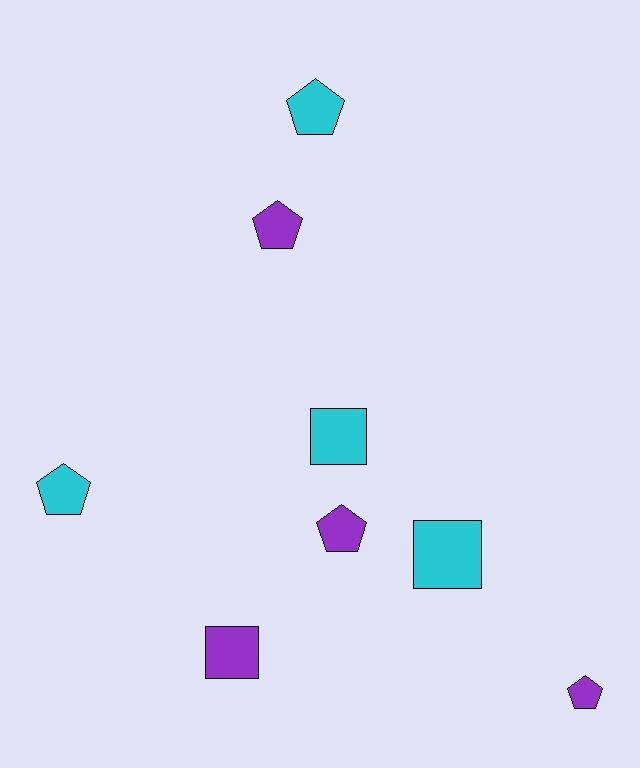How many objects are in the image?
There are 8 objects.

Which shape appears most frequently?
Pentagon, with 5 objects.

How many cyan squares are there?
There are 2 cyan squares.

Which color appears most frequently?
Purple, with 4 objects.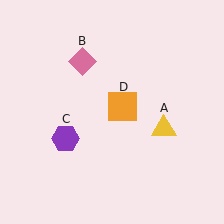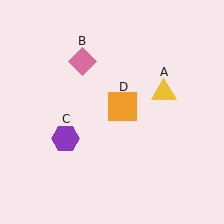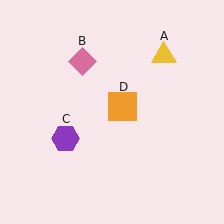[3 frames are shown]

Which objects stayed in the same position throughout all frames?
Pink diamond (object B) and purple hexagon (object C) and orange square (object D) remained stationary.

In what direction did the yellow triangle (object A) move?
The yellow triangle (object A) moved up.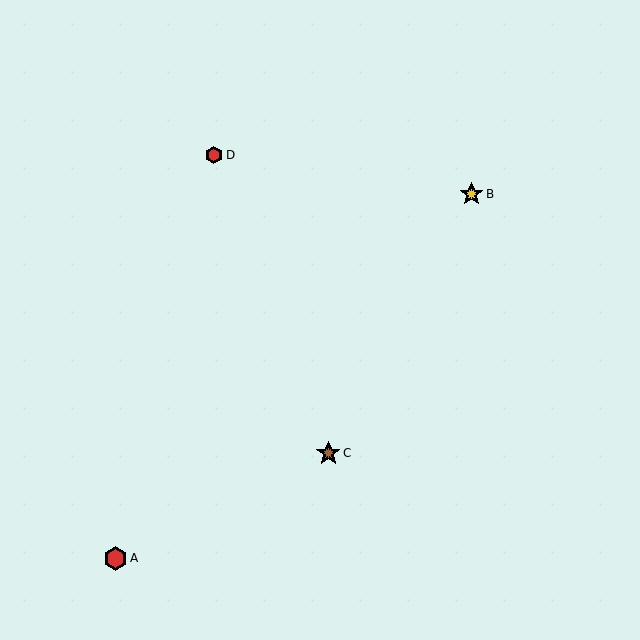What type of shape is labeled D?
Shape D is a red hexagon.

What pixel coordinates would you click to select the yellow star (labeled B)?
Click at (471, 194) to select the yellow star B.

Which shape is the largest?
The brown star (labeled C) is the largest.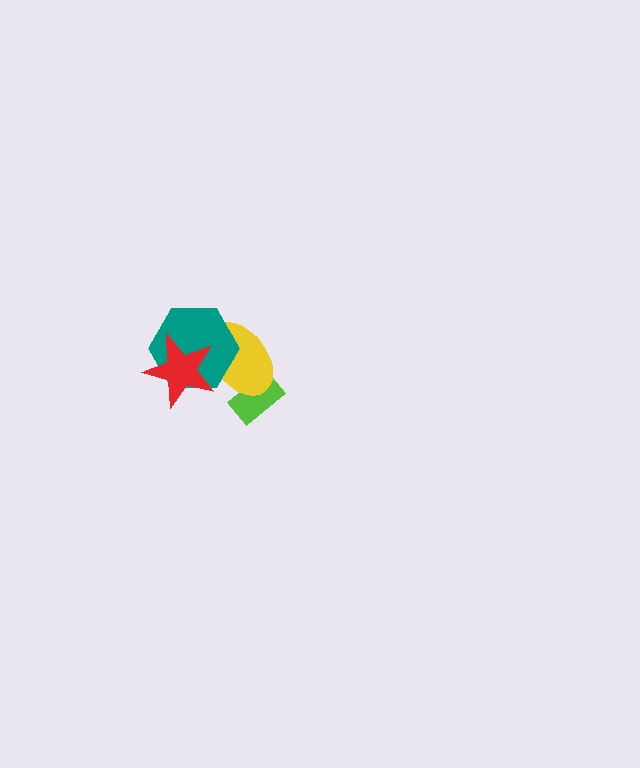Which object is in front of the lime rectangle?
The yellow ellipse is in front of the lime rectangle.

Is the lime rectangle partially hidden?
Yes, it is partially covered by another shape.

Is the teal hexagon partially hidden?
Yes, it is partially covered by another shape.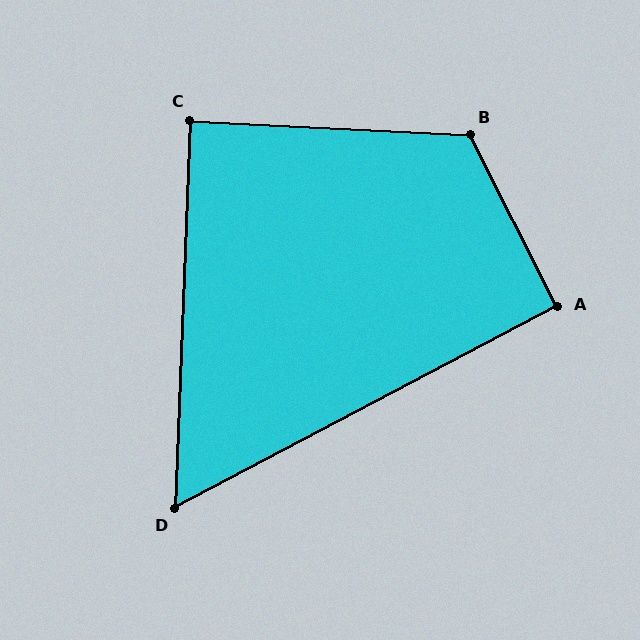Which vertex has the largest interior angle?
B, at approximately 120 degrees.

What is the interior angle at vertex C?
Approximately 89 degrees (approximately right).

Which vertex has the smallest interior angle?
D, at approximately 60 degrees.